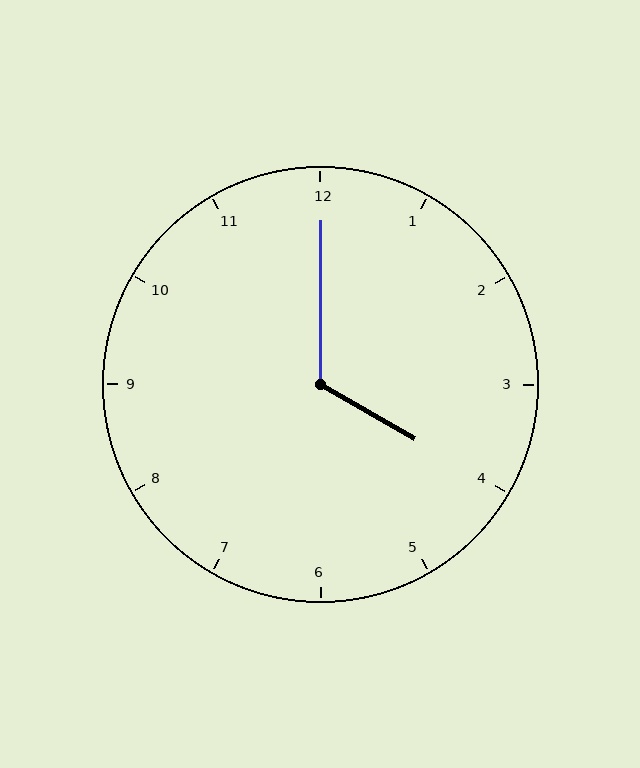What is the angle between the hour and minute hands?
Approximately 120 degrees.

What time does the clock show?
4:00.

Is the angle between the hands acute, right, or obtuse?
It is obtuse.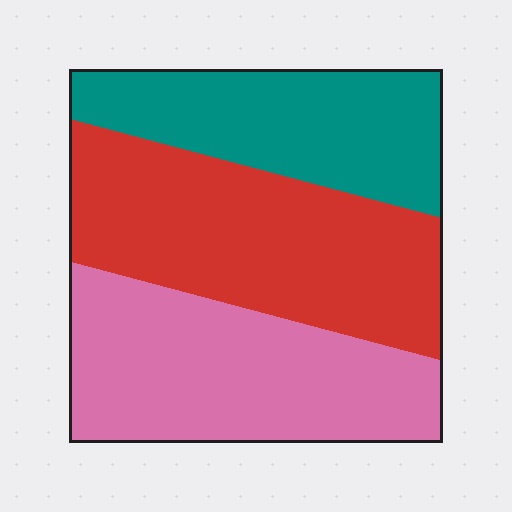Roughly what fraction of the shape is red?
Red covers around 40% of the shape.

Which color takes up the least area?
Teal, at roughly 25%.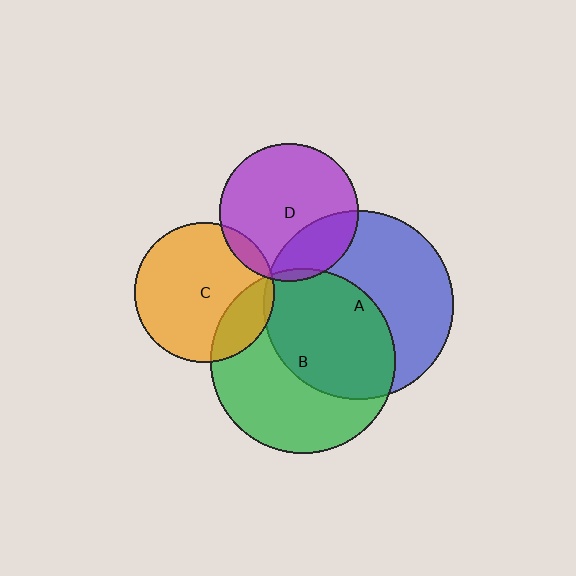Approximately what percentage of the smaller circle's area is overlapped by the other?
Approximately 20%.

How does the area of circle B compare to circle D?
Approximately 1.8 times.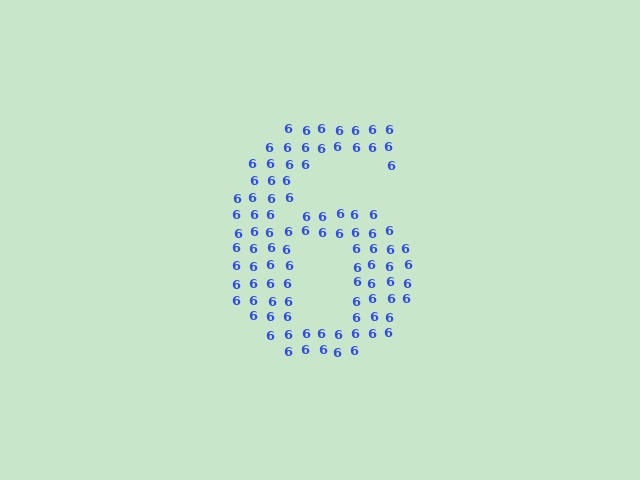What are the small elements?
The small elements are digit 6's.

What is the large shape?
The large shape is the digit 6.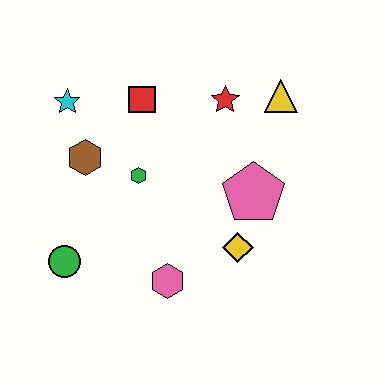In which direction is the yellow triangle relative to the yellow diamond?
The yellow triangle is above the yellow diamond.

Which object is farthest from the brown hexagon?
The yellow triangle is farthest from the brown hexagon.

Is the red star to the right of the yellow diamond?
No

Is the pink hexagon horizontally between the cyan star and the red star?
Yes